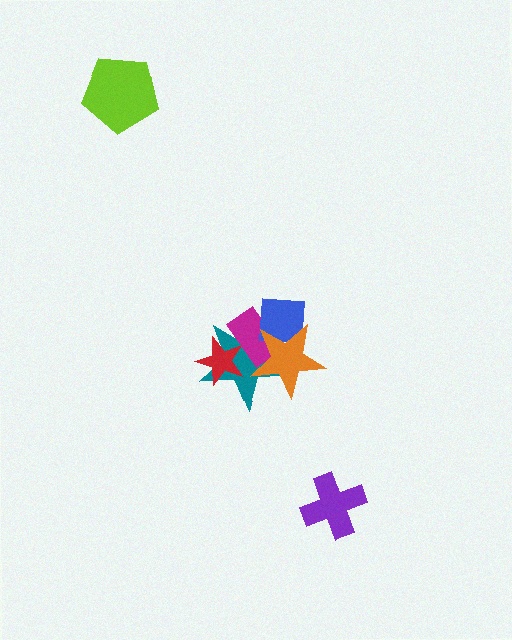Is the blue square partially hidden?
Yes, it is partially covered by another shape.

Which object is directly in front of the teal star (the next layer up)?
The magenta rectangle is directly in front of the teal star.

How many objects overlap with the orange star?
3 objects overlap with the orange star.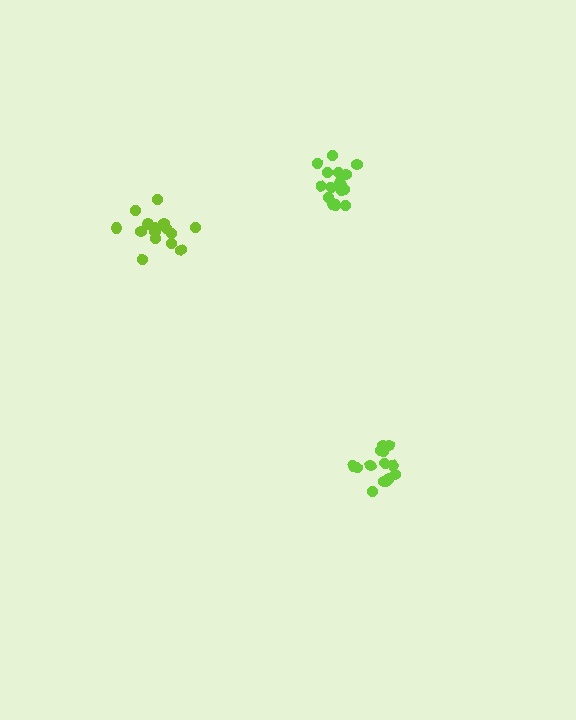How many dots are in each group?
Group 1: 15 dots, Group 2: 14 dots, Group 3: 15 dots (44 total).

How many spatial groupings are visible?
There are 3 spatial groupings.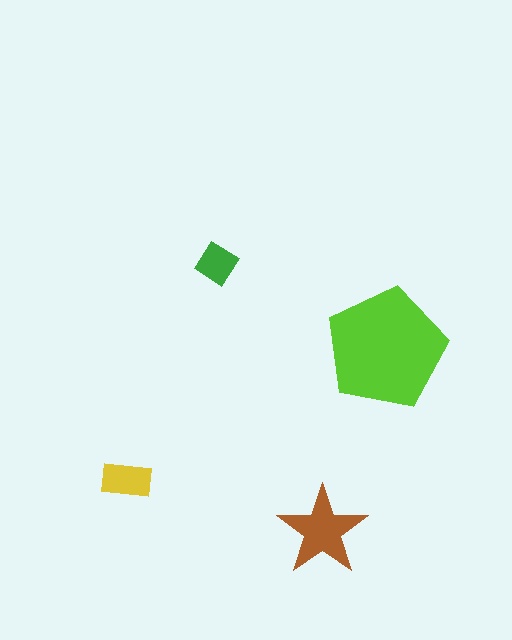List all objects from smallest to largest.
The green diamond, the yellow rectangle, the brown star, the lime pentagon.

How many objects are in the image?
There are 4 objects in the image.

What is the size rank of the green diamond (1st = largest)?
4th.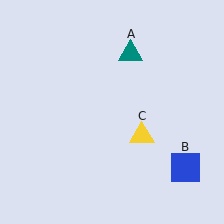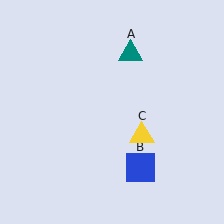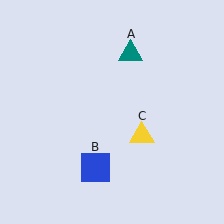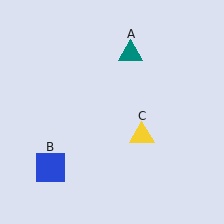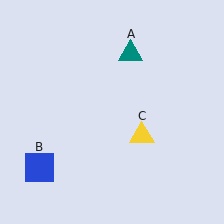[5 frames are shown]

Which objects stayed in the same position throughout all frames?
Teal triangle (object A) and yellow triangle (object C) remained stationary.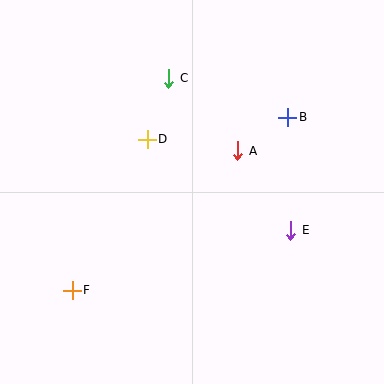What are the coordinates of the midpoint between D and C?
The midpoint between D and C is at (158, 109).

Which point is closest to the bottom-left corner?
Point F is closest to the bottom-left corner.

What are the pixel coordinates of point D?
Point D is at (147, 139).